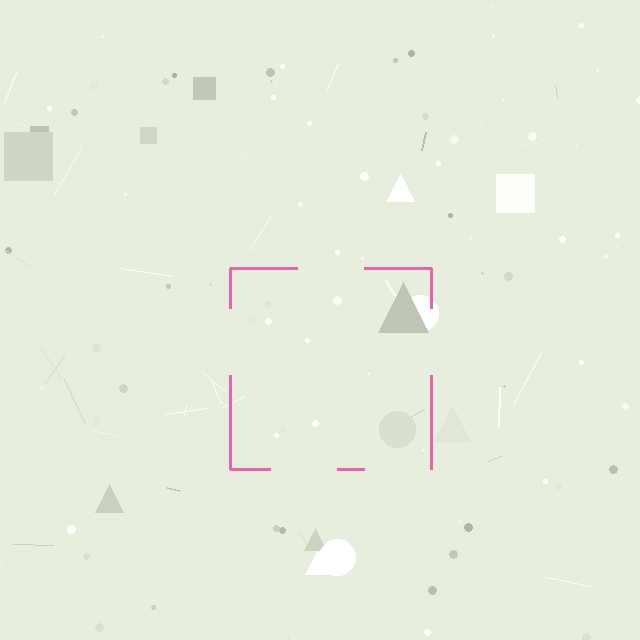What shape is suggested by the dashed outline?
The dashed outline suggests a square.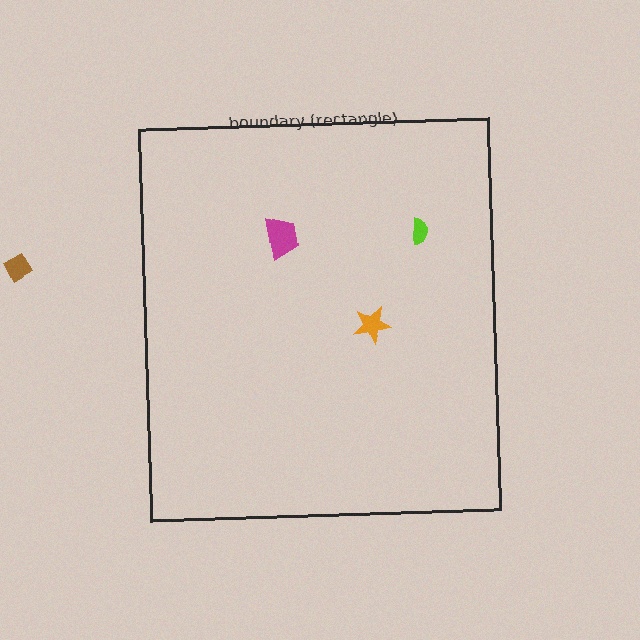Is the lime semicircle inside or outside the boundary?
Inside.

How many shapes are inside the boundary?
3 inside, 1 outside.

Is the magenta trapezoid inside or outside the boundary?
Inside.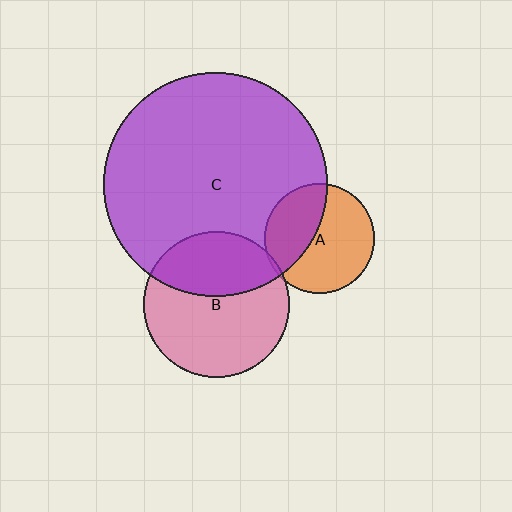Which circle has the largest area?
Circle C (purple).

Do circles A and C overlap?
Yes.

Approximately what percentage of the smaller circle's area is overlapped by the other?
Approximately 40%.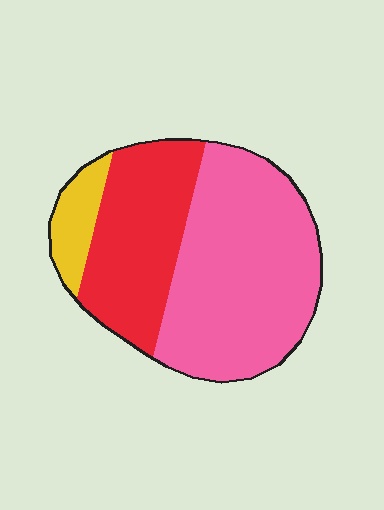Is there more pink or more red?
Pink.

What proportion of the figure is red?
Red covers roughly 35% of the figure.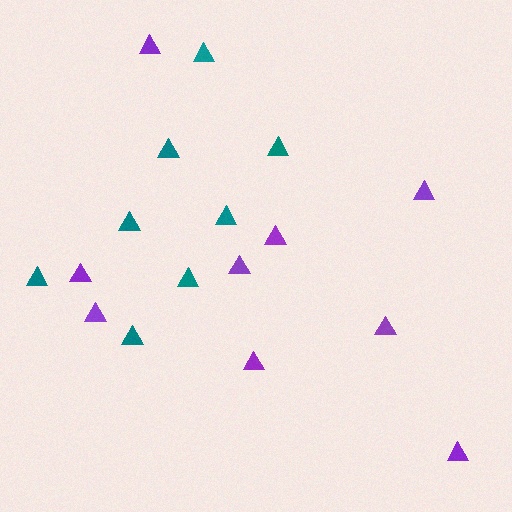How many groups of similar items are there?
There are 2 groups: one group of purple triangles (9) and one group of teal triangles (8).